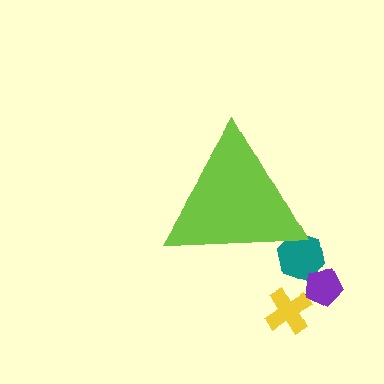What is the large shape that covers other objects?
A lime triangle.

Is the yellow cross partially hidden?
No, the yellow cross is fully visible.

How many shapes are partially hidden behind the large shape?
1 shape is partially hidden.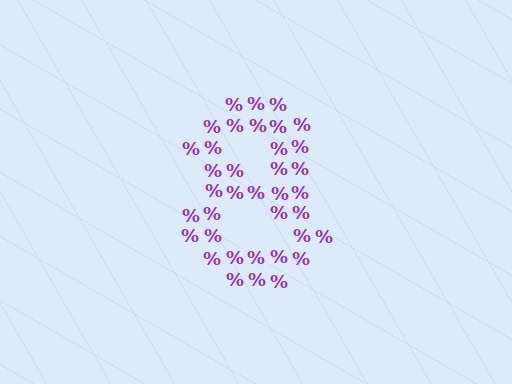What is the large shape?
The large shape is the digit 8.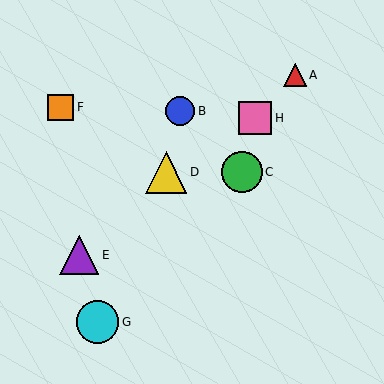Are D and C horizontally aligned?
Yes, both are at y≈172.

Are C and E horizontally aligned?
No, C is at y≈172 and E is at y≈255.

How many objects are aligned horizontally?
2 objects (C, D) are aligned horizontally.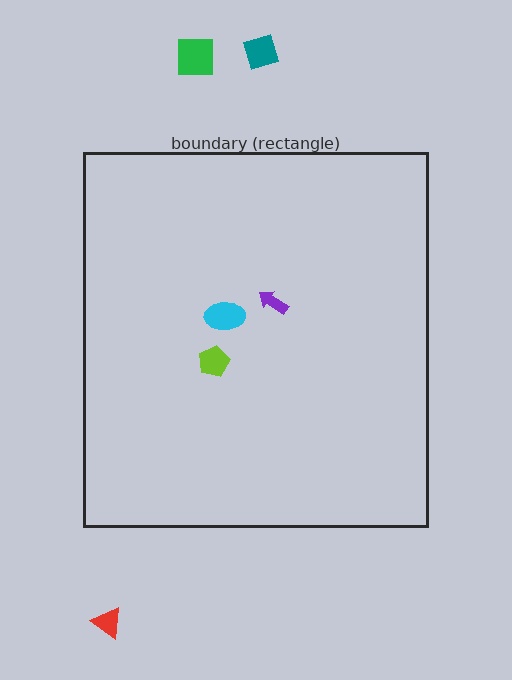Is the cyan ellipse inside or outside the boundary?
Inside.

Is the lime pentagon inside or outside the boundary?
Inside.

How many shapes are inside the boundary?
3 inside, 3 outside.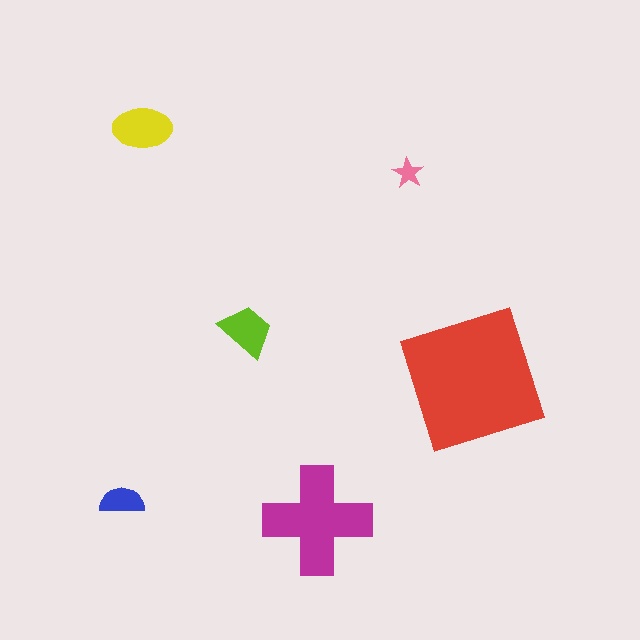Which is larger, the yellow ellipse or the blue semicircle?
The yellow ellipse.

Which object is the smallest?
The pink star.